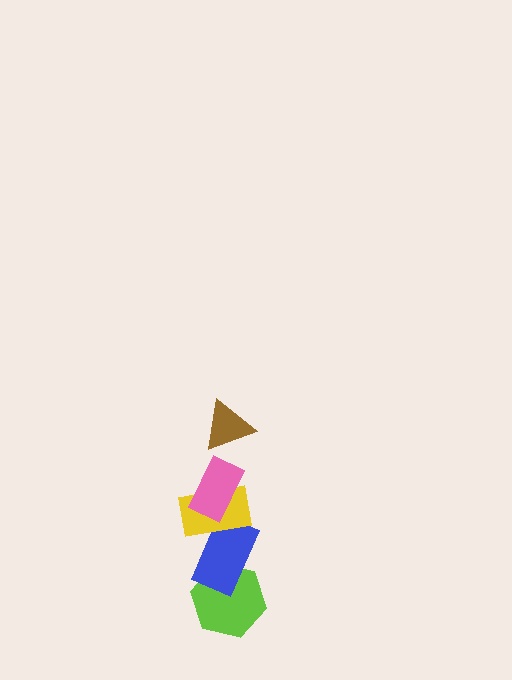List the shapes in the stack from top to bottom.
From top to bottom: the brown triangle, the pink rectangle, the yellow rectangle, the blue rectangle, the lime hexagon.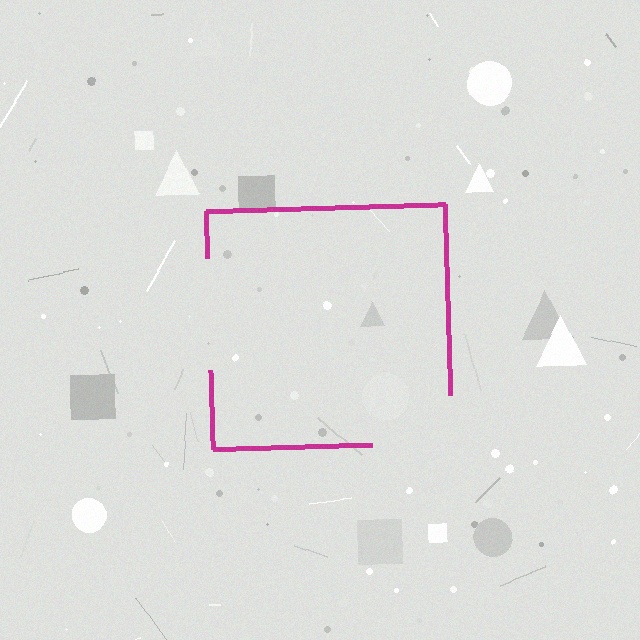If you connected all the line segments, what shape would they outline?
They would outline a square.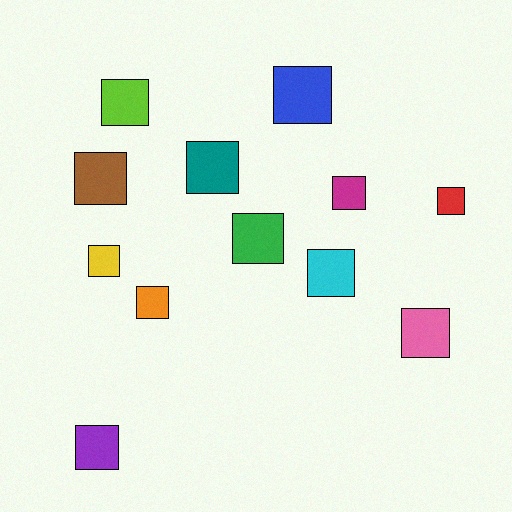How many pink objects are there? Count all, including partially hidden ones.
There is 1 pink object.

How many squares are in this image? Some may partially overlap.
There are 12 squares.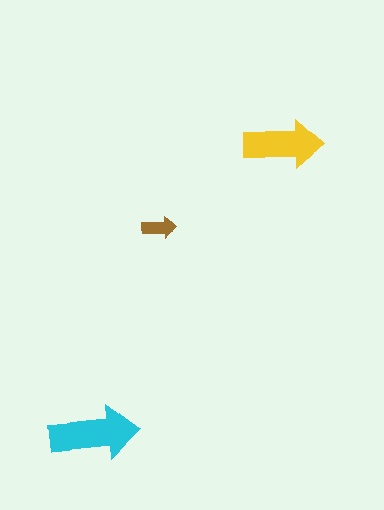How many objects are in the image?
There are 3 objects in the image.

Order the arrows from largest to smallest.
the cyan one, the yellow one, the brown one.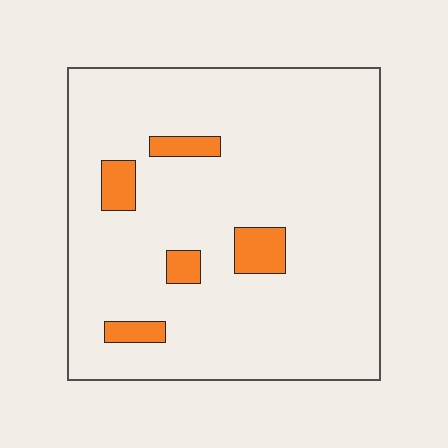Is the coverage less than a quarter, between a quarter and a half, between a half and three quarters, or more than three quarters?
Less than a quarter.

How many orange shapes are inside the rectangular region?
5.